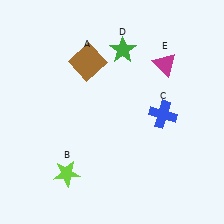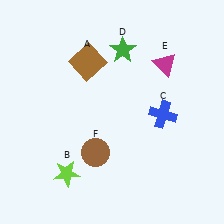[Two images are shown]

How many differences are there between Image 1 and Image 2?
There is 1 difference between the two images.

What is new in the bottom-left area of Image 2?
A brown circle (F) was added in the bottom-left area of Image 2.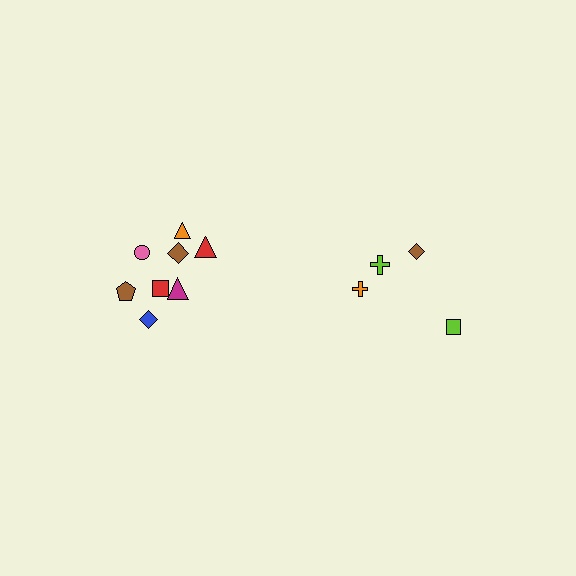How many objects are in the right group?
There are 4 objects.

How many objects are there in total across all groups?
There are 12 objects.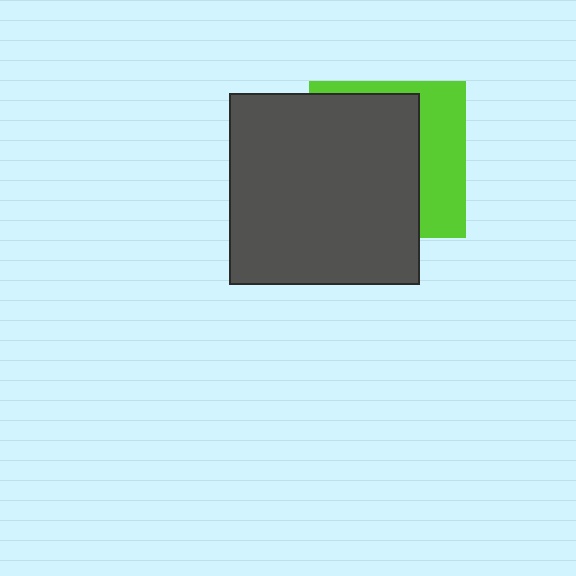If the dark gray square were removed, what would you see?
You would see the complete lime square.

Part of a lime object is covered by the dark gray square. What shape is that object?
It is a square.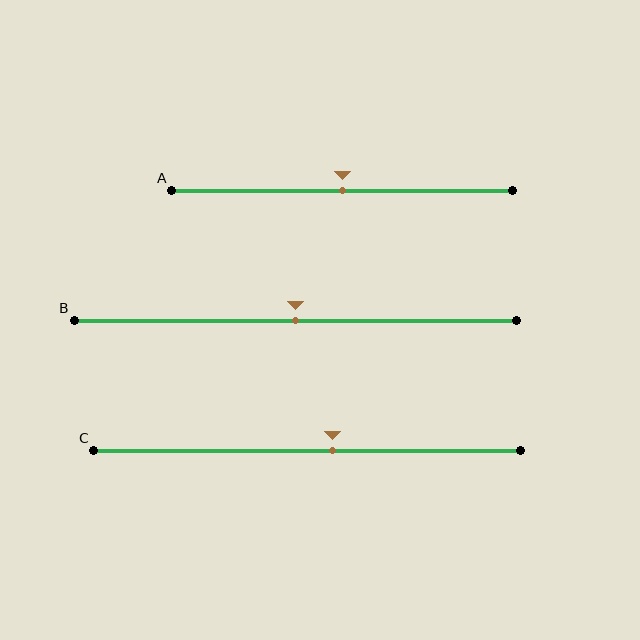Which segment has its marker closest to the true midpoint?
Segment A has its marker closest to the true midpoint.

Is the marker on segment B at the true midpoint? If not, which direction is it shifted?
Yes, the marker on segment B is at the true midpoint.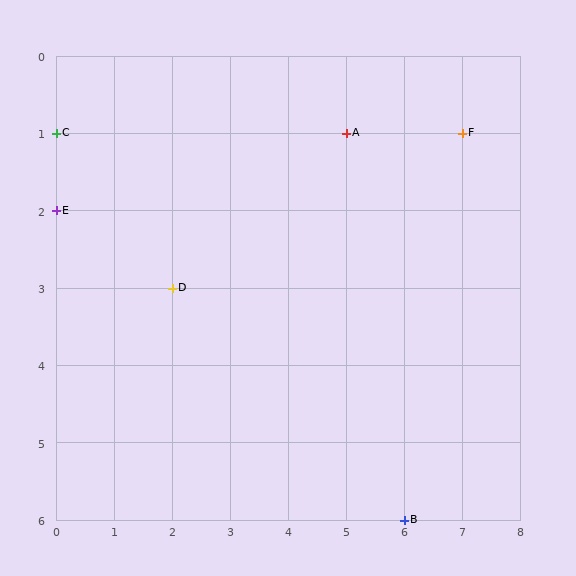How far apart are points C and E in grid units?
Points C and E are 1 row apart.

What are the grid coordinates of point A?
Point A is at grid coordinates (5, 1).